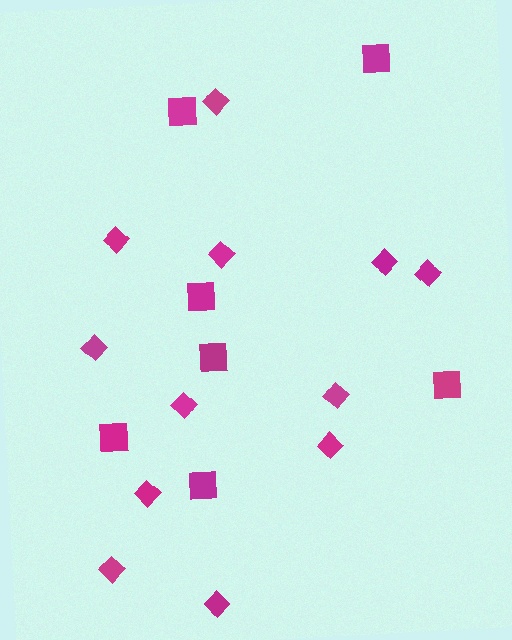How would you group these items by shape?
There are 2 groups: one group of squares (7) and one group of diamonds (12).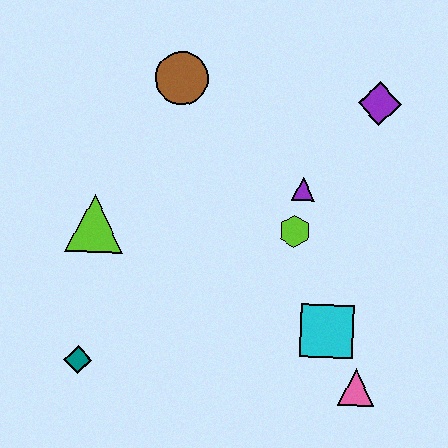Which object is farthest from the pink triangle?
The brown circle is farthest from the pink triangle.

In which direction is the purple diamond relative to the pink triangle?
The purple diamond is above the pink triangle.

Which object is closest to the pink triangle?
The cyan square is closest to the pink triangle.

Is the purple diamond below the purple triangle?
No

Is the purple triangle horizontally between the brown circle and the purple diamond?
Yes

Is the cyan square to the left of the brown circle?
No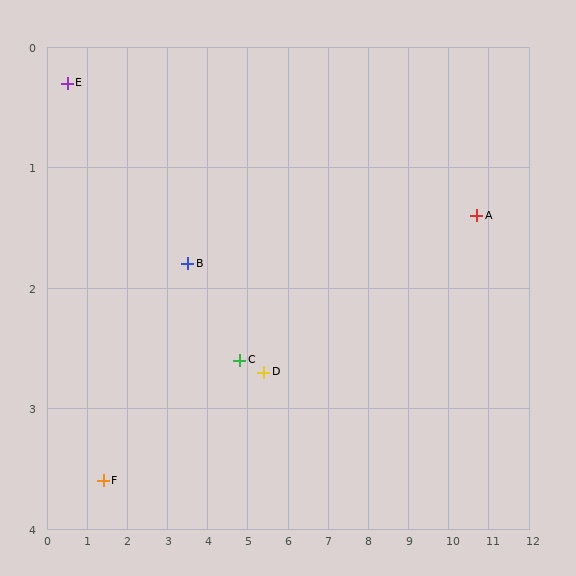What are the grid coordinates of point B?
Point B is at approximately (3.5, 1.8).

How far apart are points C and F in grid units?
Points C and F are about 3.5 grid units apart.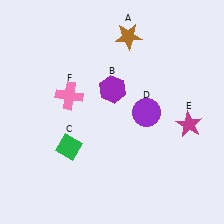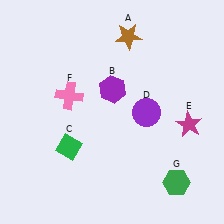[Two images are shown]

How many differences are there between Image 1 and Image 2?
There is 1 difference between the two images.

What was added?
A green hexagon (G) was added in Image 2.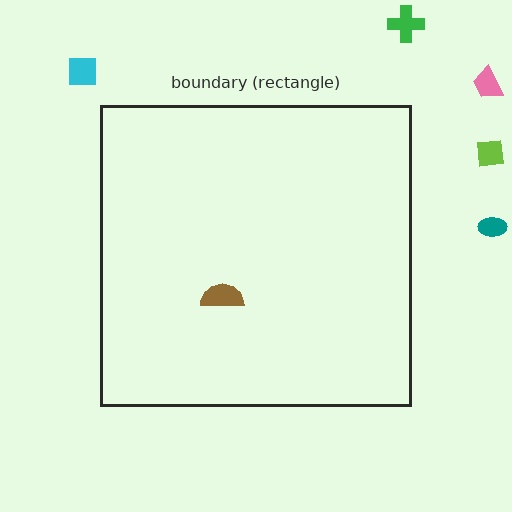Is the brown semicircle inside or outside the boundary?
Inside.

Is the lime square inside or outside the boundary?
Outside.